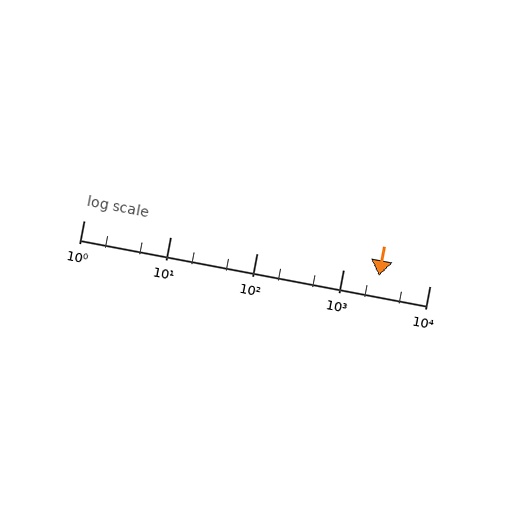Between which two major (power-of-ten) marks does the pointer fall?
The pointer is between 1000 and 10000.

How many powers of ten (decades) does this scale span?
The scale spans 4 decades, from 1 to 10000.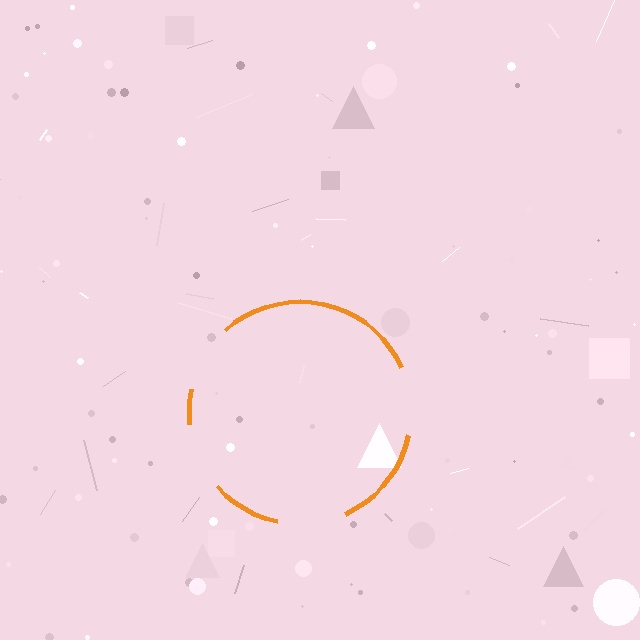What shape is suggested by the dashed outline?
The dashed outline suggests a circle.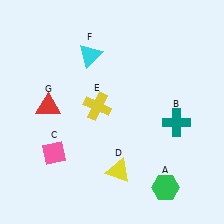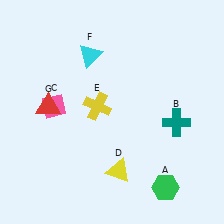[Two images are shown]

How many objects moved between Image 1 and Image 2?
1 object moved between the two images.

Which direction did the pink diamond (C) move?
The pink diamond (C) moved up.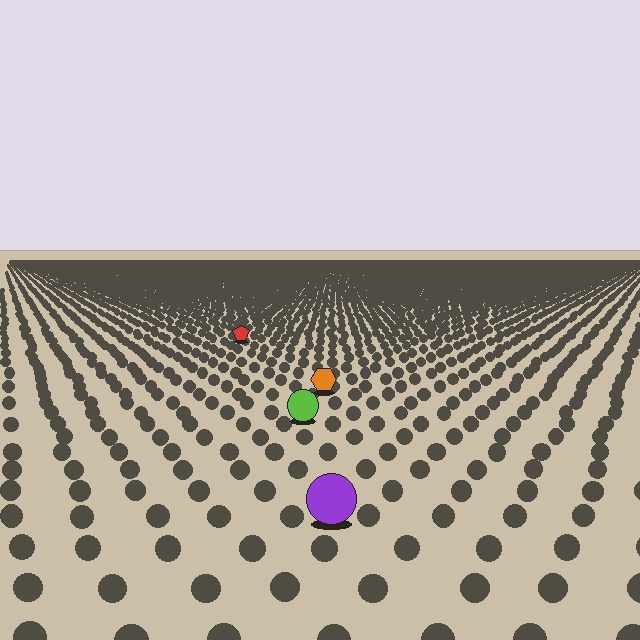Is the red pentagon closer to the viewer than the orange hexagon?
No. The orange hexagon is closer — you can tell from the texture gradient: the ground texture is coarser near it.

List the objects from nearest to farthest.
From nearest to farthest: the purple circle, the lime circle, the orange hexagon, the red pentagon.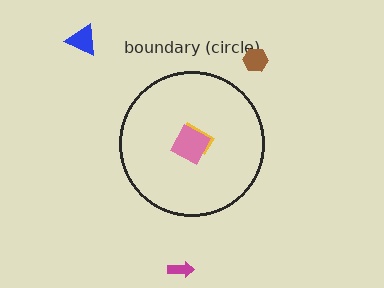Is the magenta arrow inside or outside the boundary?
Outside.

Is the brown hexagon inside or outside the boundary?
Outside.